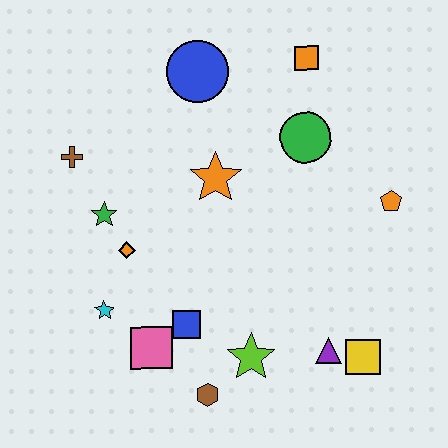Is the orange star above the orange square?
No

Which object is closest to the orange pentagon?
The green circle is closest to the orange pentagon.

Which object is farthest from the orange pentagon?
The brown cross is farthest from the orange pentagon.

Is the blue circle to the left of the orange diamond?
No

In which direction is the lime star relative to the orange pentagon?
The lime star is below the orange pentagon.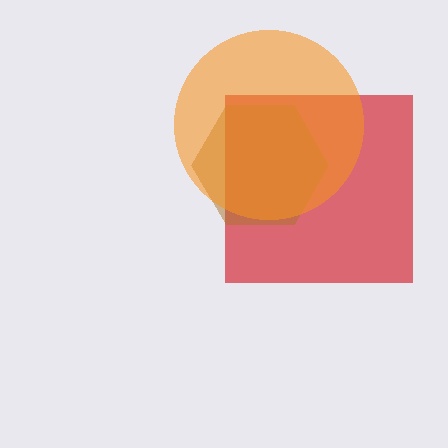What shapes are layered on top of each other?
The layered shapes are: a red square, a brown hexagon, an orange circle.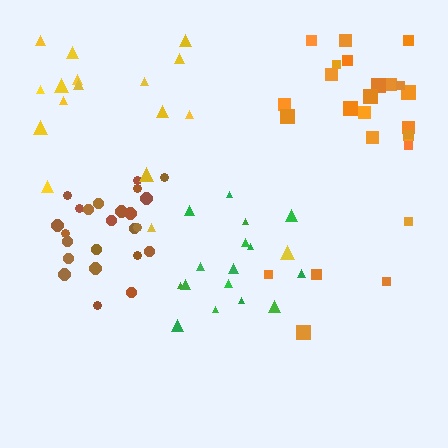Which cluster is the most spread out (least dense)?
Yellow.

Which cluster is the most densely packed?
Brown.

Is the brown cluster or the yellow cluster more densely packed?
Brown.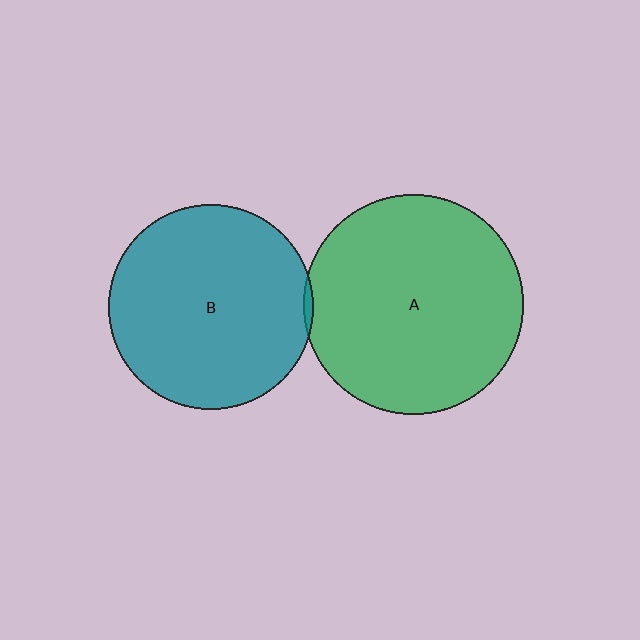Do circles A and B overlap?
Yes.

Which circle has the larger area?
Circle A (green).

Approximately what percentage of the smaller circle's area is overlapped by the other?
Approximately 5%.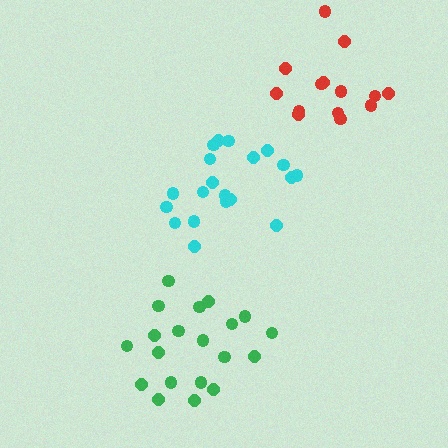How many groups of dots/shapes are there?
There are 3 groups.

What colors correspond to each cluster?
The clusters are colored: cyan, red, green.